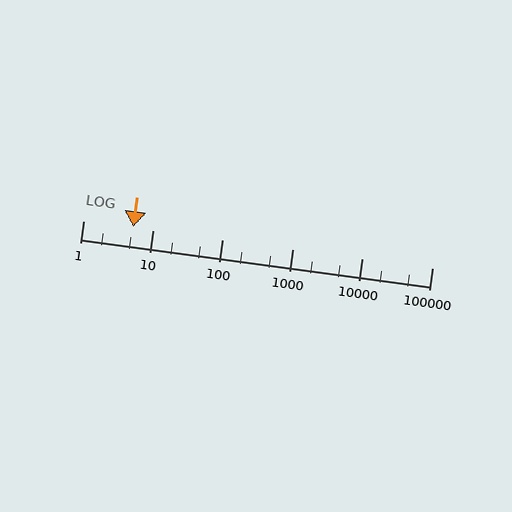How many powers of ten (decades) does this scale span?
The scale spans 5 decades, from 1 to 100000.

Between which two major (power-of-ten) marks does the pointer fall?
The pointer is between 1 and 10.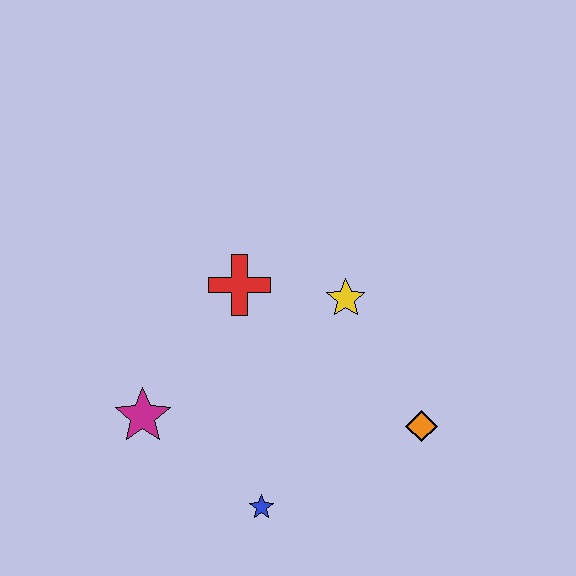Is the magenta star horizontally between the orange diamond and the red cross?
No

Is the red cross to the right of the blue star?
No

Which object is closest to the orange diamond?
The yellow star is closest to the orange diamond.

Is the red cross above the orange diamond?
Yes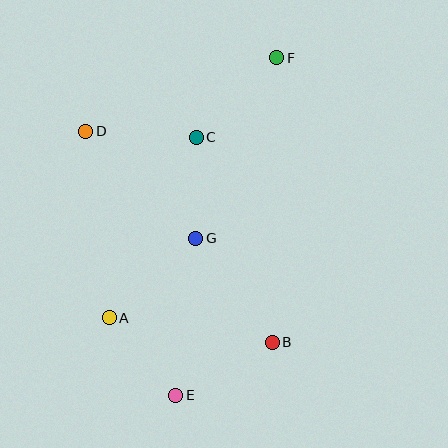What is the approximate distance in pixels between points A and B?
The distance between A and B is approximately 165 pixels.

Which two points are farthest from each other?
Points E and F are farthest from each other.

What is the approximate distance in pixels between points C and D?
The distance between C and D is approximately 110 pixels.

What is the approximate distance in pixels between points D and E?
The distance between D and E is approximately 279 pixels.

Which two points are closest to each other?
Points C and G are closest to each other.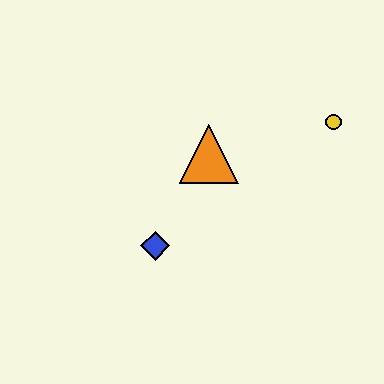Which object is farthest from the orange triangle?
The yellow circle is farthest from the orange triangle.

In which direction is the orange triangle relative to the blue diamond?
The orange triangle is above the blue diamond.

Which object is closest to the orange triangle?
The blue diamond is closest to the orange triangle.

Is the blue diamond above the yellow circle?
No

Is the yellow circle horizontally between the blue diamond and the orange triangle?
No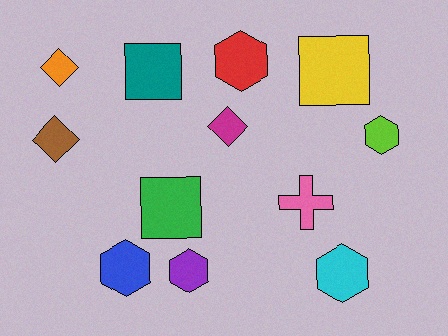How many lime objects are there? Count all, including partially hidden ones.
There is 1 lime object.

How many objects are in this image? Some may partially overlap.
There are 12 objects.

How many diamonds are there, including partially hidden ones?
There are 3 diamonds.